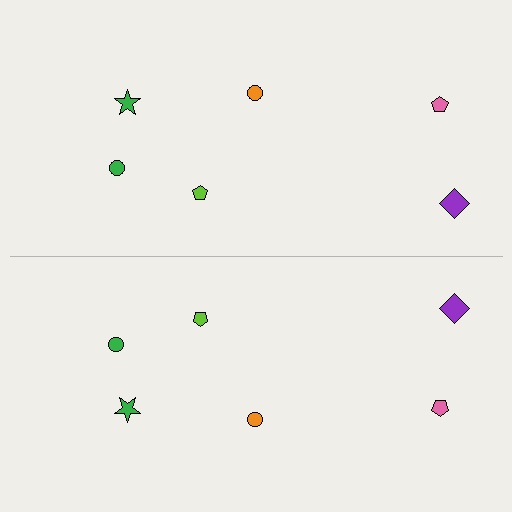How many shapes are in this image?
There are 12 shapes in this image.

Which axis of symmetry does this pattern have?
The pattern has a horizontal axis of symmetry running through the center of the image.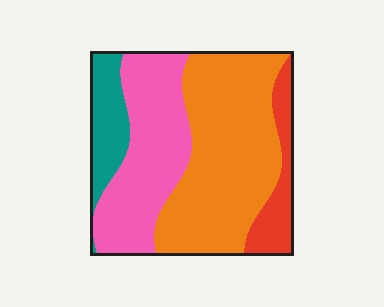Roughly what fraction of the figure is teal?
Teal takes up about one eighth (1/8) of the figure.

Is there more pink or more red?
Pink.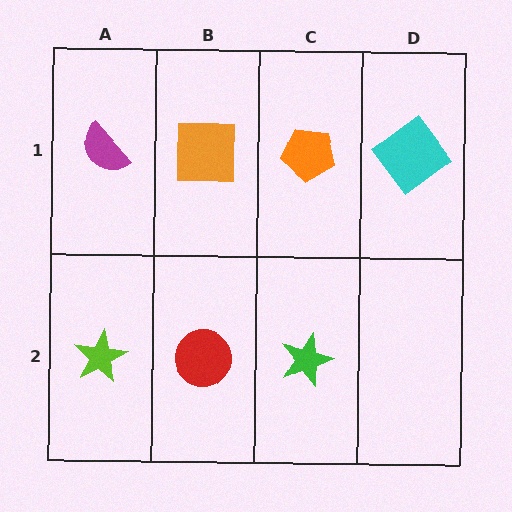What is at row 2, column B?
A red circle.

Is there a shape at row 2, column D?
No, that cell is empty.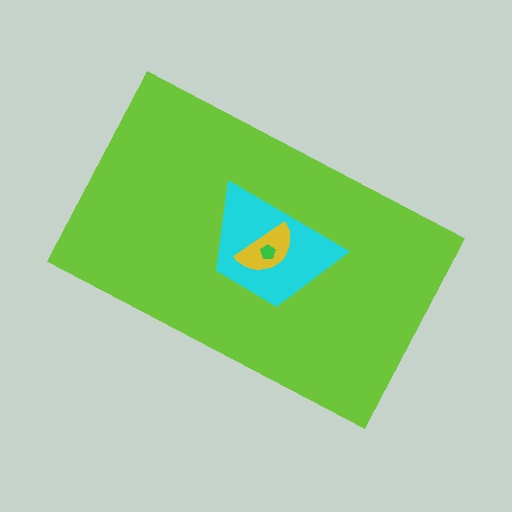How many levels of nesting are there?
4.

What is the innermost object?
The green pentagon.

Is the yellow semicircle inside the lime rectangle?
Yes.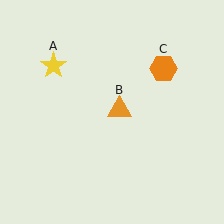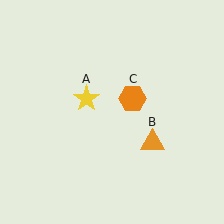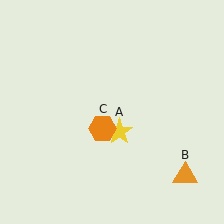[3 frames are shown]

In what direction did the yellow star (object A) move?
The yellow star (object A) moved down and to the right.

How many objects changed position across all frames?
3 objects changed position: yellow star (object A), orange triangle (object B), orange hexagon (object C).